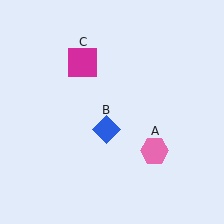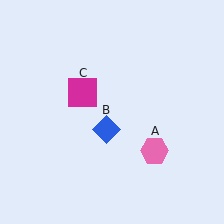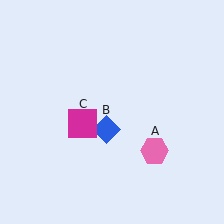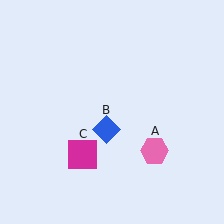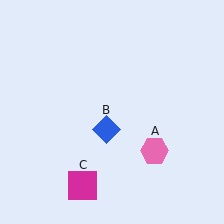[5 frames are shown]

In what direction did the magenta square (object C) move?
The magenta square (object C) moved down.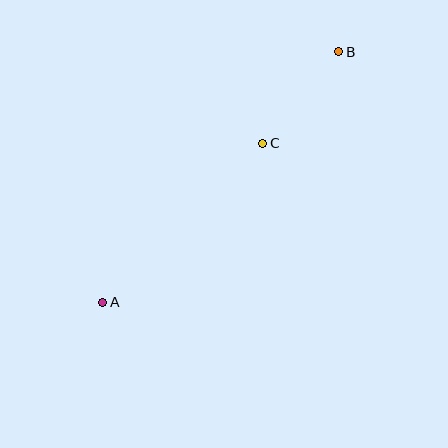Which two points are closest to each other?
Points B and C are closest to each other.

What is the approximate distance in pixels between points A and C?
The distance between A and C is approximately 226 pixels.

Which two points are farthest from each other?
Points A and B are farthest from each other.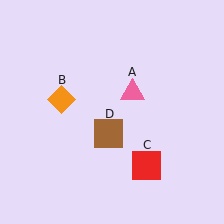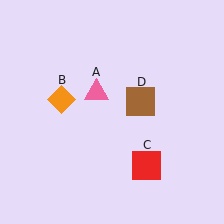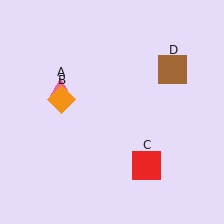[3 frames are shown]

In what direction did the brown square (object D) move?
The brown square (object D) moved up and to the right.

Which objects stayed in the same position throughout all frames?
Orange diamond (object B) and red square (object C) remained stationary.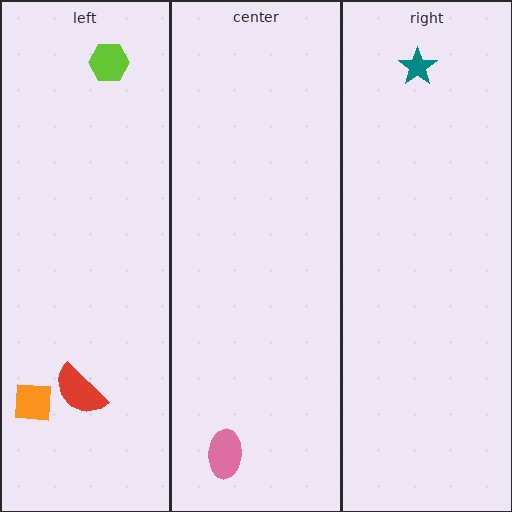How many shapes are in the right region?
1.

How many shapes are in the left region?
3.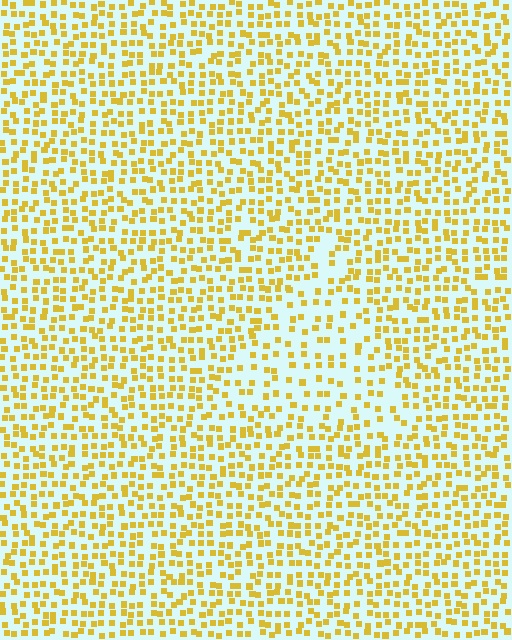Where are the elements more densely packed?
The elements are more densely packed outside the triangle boundary.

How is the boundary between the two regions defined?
The boundary is defined by a change in element density (approximately 1.7x ratio). All elements are the same color, size, and shape.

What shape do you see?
I see a triangle.